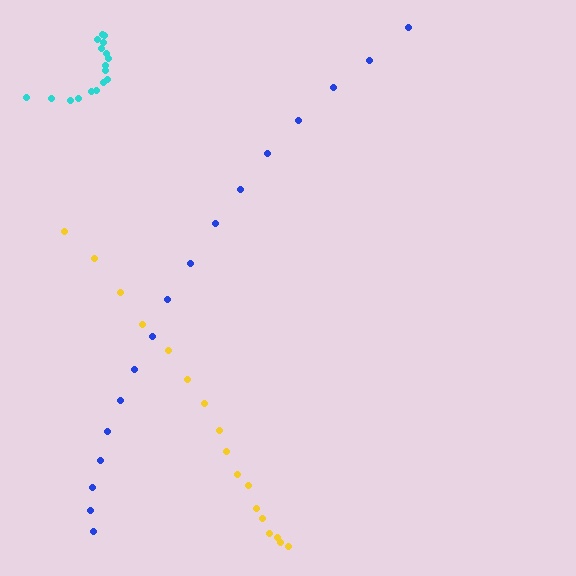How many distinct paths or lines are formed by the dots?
There are 3 distinct paths.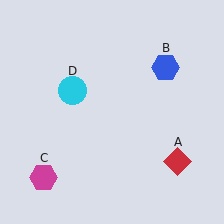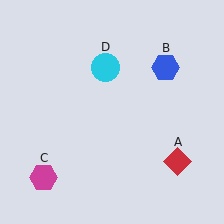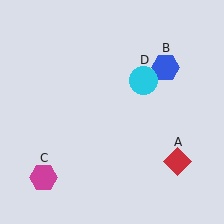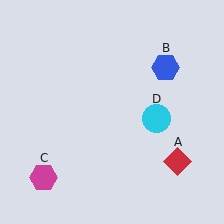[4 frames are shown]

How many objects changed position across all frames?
1 object changed position: cyan circle (object D).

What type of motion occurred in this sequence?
The cyan circle (object D) rotated clockwise around the center of the scene.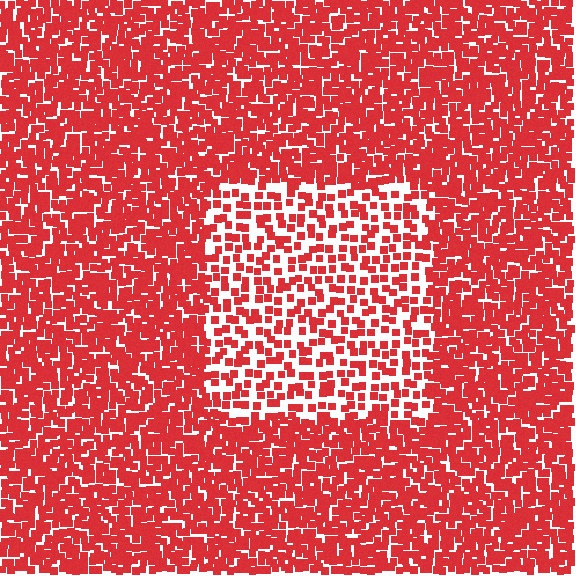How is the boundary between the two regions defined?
The boundary is defined by a change in element density (approximately 2.1x ratio). All elements are the same color, size, and shape.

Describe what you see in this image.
The image contains small red elements arranged at two different densities. A rectangle-shaped region is visible where the elements are less densely packed than the surrounding area.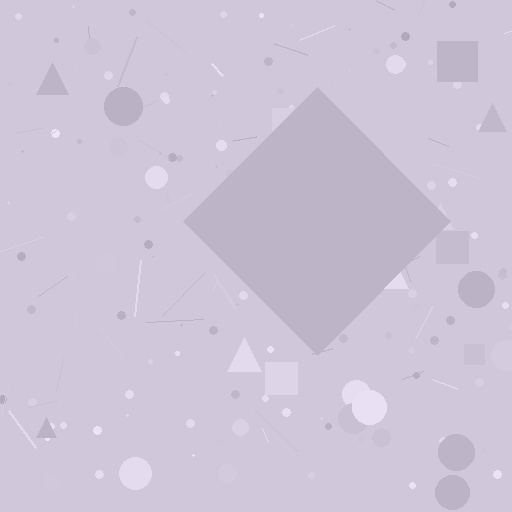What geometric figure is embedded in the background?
A diamond is embedded in the background.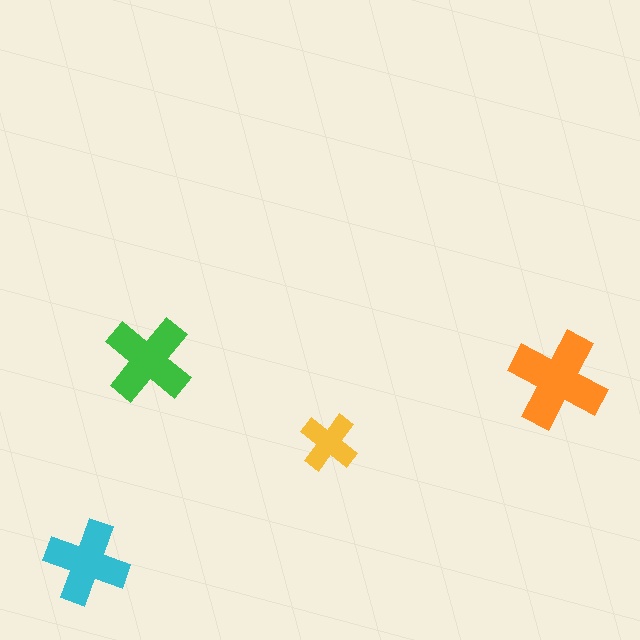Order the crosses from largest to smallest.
the orange one, the green one, the cyan one, the yellow one.